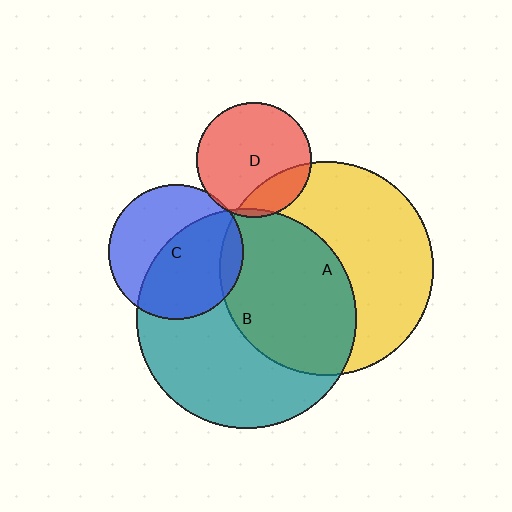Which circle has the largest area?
Circle B (teal).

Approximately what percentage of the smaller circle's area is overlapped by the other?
Approximately 5%.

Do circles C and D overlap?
Yes.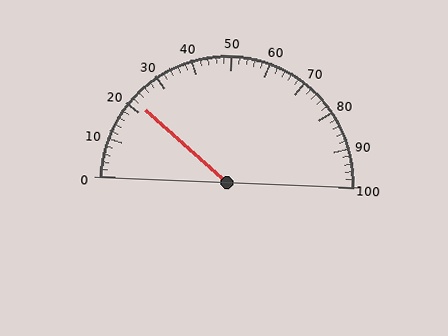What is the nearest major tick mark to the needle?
The nearest major tick mark is 20.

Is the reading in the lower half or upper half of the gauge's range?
The reading is in the lower half of the range (0 to 100).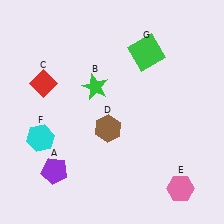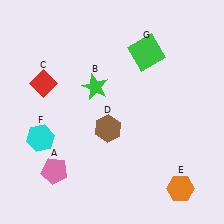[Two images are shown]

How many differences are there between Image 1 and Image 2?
There are 2 differences between the two images.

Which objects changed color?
A changed from purple to pink. E changed from pink to orange.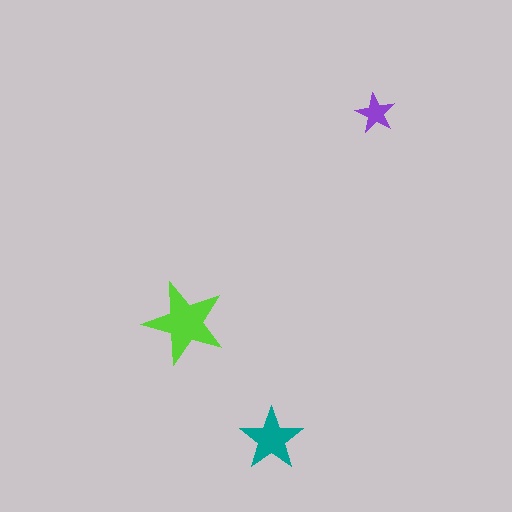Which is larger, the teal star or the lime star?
The lime one.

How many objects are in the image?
There are 3 objects in the image.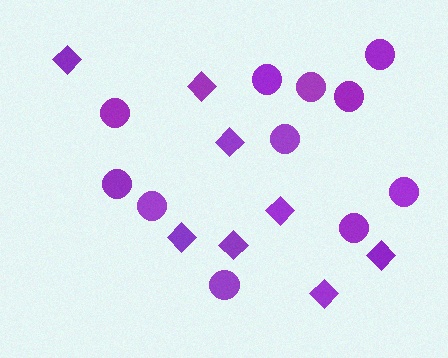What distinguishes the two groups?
There are 2 groups: one group of diamonds (8) and one group of circles (11).